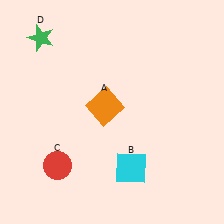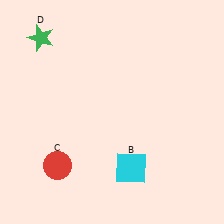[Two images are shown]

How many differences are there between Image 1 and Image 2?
There is 1 difference between the two images.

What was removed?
The orange square (A) was removed in Image 2.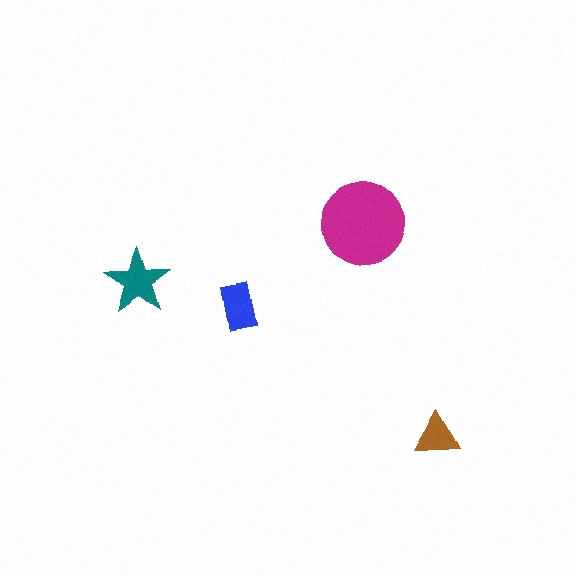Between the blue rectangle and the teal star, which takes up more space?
The teal star.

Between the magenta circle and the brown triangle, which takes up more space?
The magenta circle.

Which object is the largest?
The magenta circle.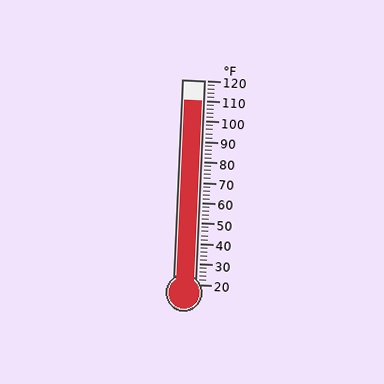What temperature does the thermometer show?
The thermometer shows approximately 110°F.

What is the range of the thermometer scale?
The thermometer scale ranges from 20°F to 120°F.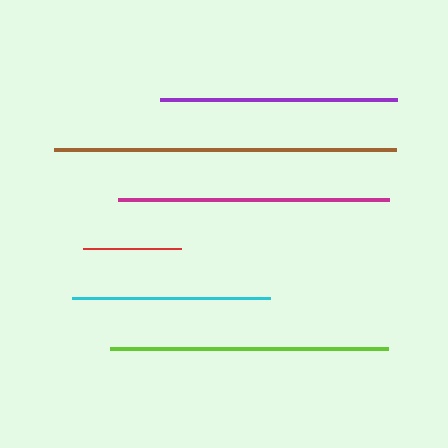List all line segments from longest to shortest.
From longest to shortest: brown, lime, magenta, purple, cyan, red.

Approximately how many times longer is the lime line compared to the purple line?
The lime line is approximately 1.2 times the length of the purple line.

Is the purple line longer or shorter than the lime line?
The lime line is longer than the purple line.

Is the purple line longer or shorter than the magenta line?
The magenta line is longer than the purple line.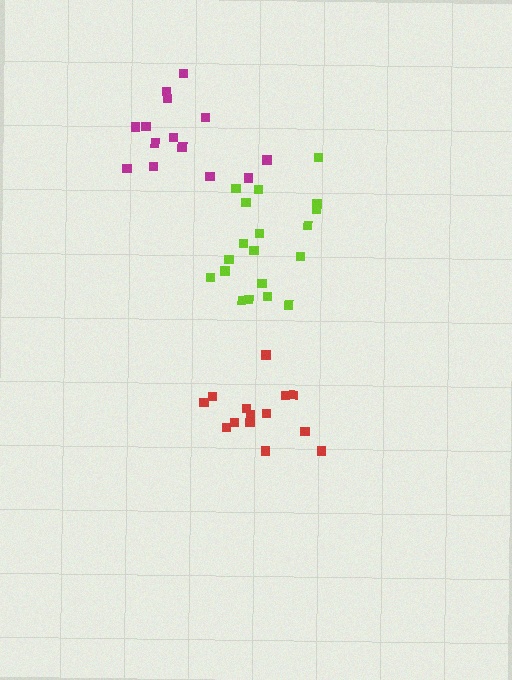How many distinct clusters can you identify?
There are 3 distinct clusters.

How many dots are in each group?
Group 1: 14 dots, Group 2: 19 dots, Group 3: 14 dots (47 total).